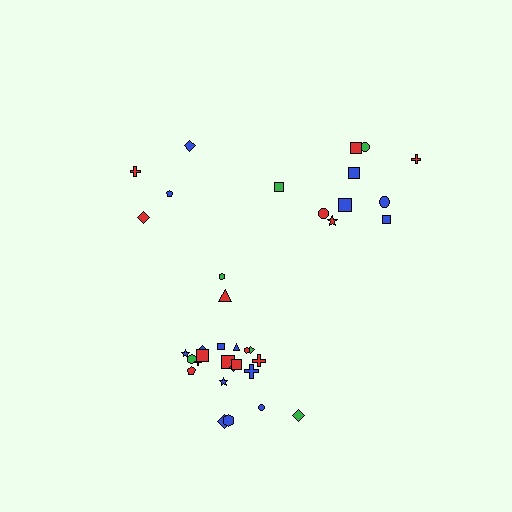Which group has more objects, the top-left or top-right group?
The top-right group.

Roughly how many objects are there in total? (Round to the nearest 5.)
Roughly 35 objects in total.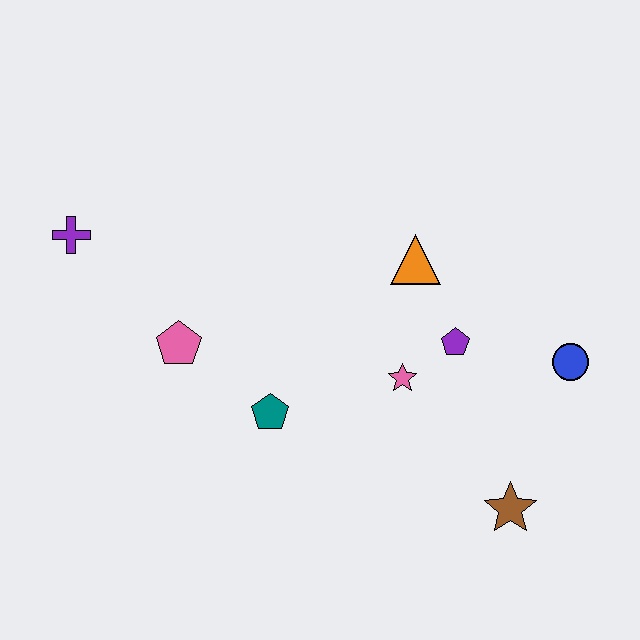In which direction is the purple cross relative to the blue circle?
The purple cross is to the left of the blue circle.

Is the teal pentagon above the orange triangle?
No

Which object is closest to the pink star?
The purple pentagon is closest to the pink star.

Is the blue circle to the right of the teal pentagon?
Yes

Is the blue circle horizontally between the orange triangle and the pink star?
No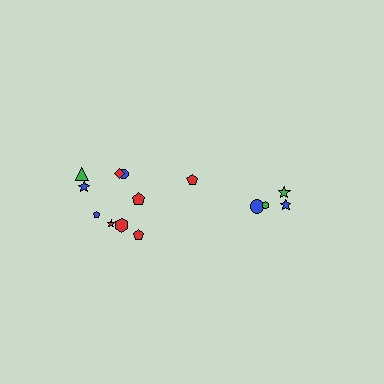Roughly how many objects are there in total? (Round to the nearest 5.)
Roughly 15 objects in total.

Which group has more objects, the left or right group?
The left group.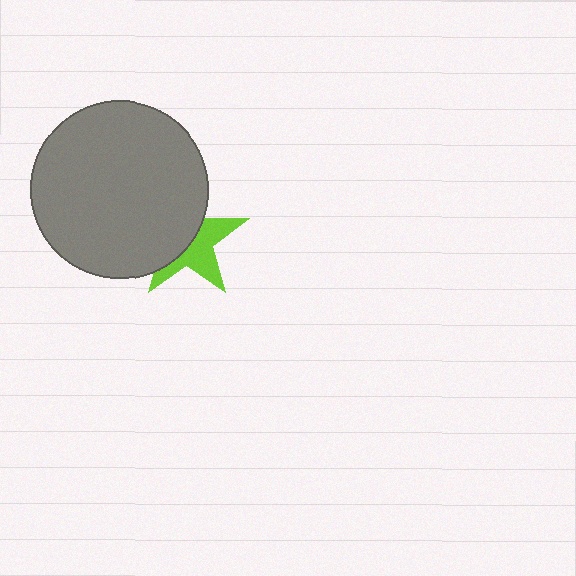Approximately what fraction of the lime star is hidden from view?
Roughly 53% of the lime star is hidden behind the gray circle.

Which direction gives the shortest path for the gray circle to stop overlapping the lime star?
Moving left gives the shortest separation.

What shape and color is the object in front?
The object in front is a gray circle.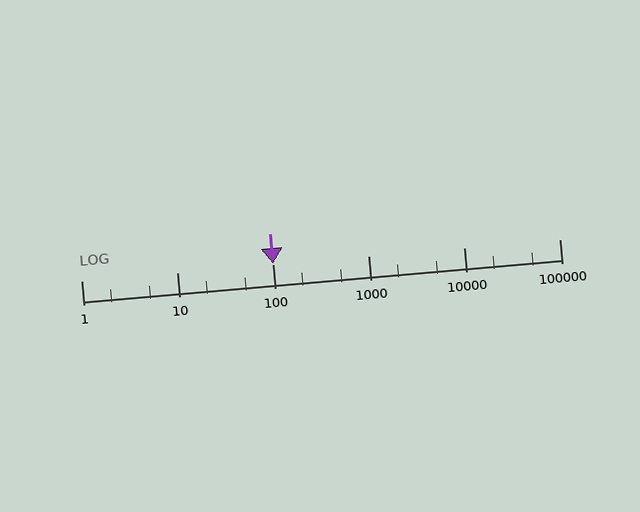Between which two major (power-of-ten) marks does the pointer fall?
The pointer is between 100 and 1000.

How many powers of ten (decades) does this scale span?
The scale spans 5 decades, from 1 to 100000.